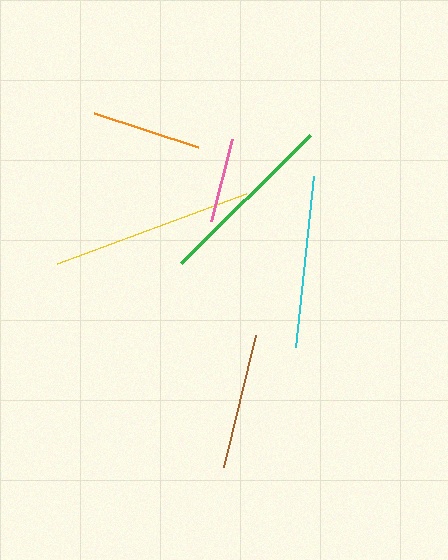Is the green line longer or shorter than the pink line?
The green line is longer than the pink line.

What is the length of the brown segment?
The brown segment is approximately 136 pixels long.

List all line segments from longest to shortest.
From longest to shortest: yellow, green, cyan, brown, orange, pink.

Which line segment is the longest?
The yellow line is the longest at approximately 201 pixels.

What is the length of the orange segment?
The orange segment is approximately 109 pixels long.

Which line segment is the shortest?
The pink line is the shortest at approximately 84 pixels.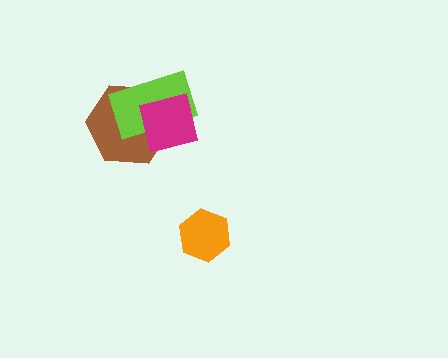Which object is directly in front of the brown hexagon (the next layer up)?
The lime rectangle is directly in front of the brown hexagon.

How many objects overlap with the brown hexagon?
2 objects overlap with the brown hexagon.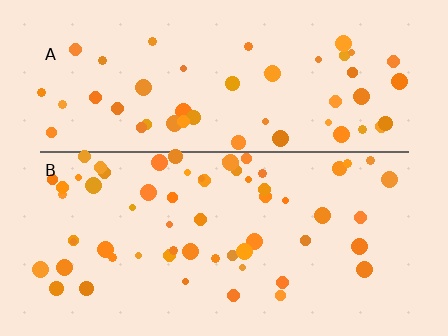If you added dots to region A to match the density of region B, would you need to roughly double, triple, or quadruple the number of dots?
Approximately double.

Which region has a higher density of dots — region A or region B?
B (the bottom).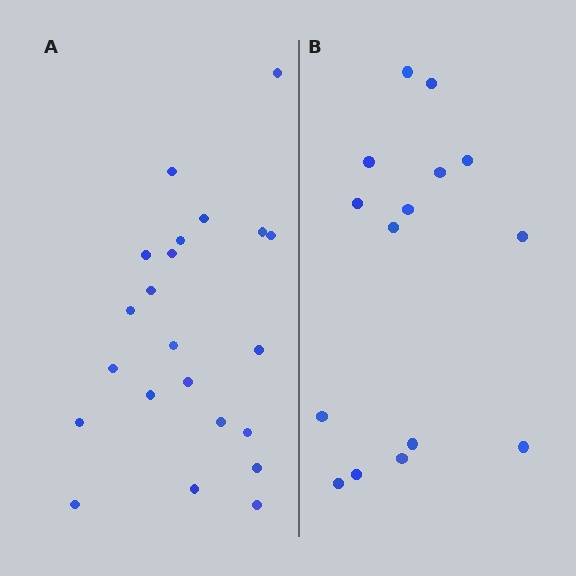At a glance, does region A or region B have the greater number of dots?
Region A (the left region) has more dots.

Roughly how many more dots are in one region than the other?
Region A has roughly 8 or so more dots than region B.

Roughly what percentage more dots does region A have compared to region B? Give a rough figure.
About 45% more.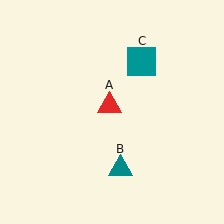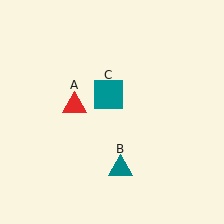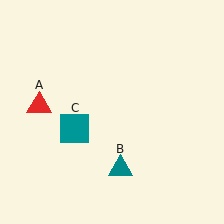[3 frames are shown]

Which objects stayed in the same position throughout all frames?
Teal triangle (object B) remained stationary.